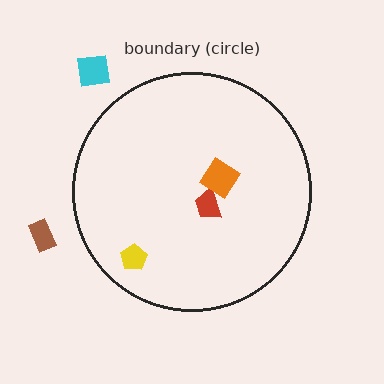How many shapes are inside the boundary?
3 inside, 2 outside.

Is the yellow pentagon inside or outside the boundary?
Inside.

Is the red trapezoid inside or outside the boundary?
Inside.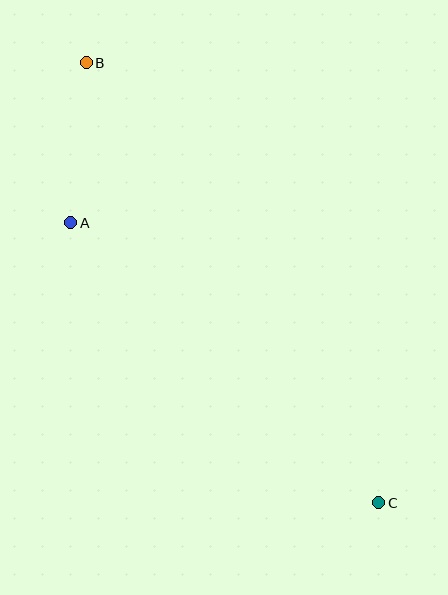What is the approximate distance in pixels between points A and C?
The distance between A and C is approximately 416 pixels.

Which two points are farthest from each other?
Points B and C are farthest from each other.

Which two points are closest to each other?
Points A and B are closest to each other.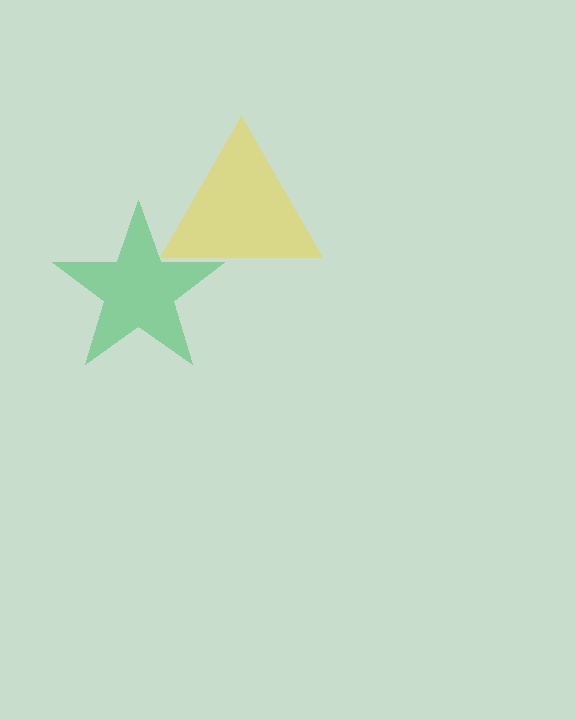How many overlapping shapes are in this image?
There are 2 overlapping shapes in the image.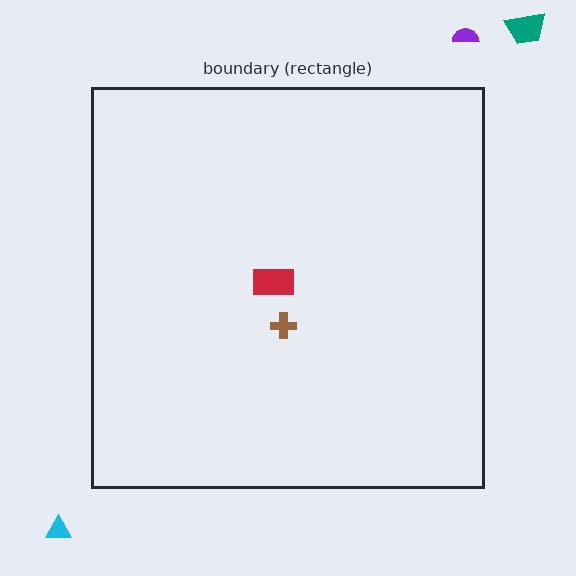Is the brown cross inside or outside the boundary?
Inside.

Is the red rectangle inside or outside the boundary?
Inside.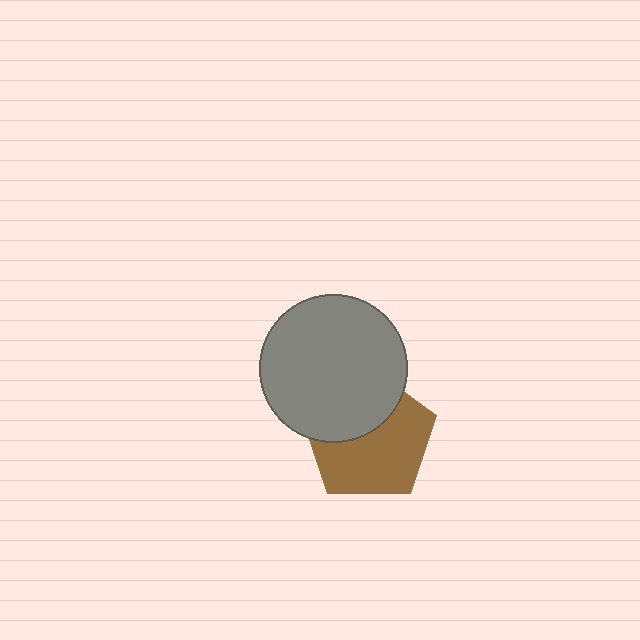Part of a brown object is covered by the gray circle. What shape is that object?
It is a pentagon.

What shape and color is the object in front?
The object in front is a gray circle.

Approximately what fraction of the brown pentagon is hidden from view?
Roughly 39% of the brown pentagon is hidden behind the gray circle.